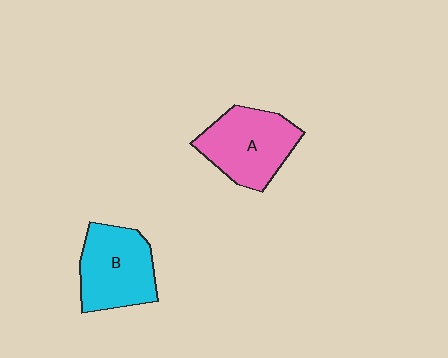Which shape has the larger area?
Shape A (pink).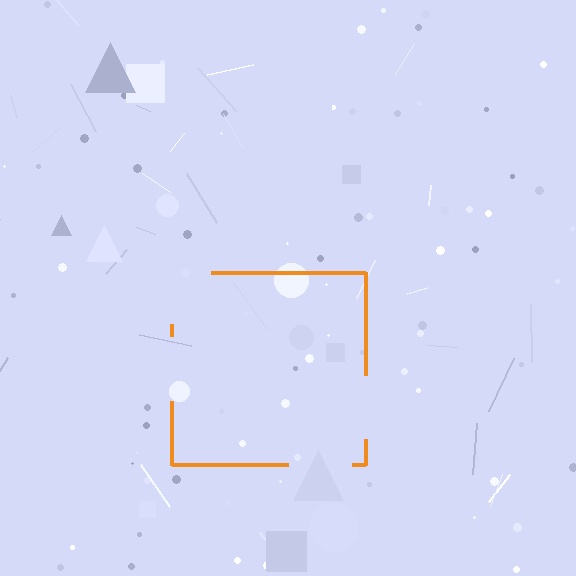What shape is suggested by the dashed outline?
The dashed outline suggests a square.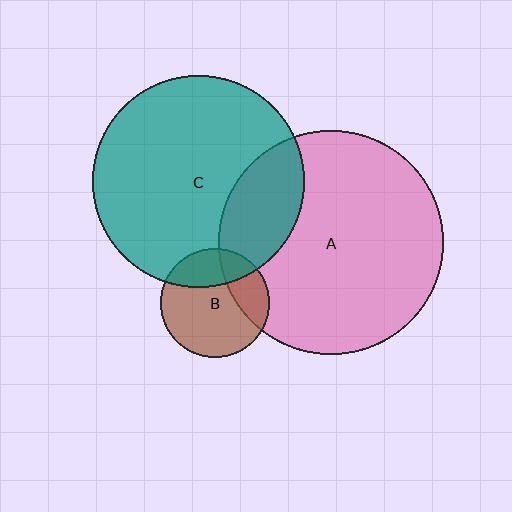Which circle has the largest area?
Circle A (pink).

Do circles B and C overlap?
Yes.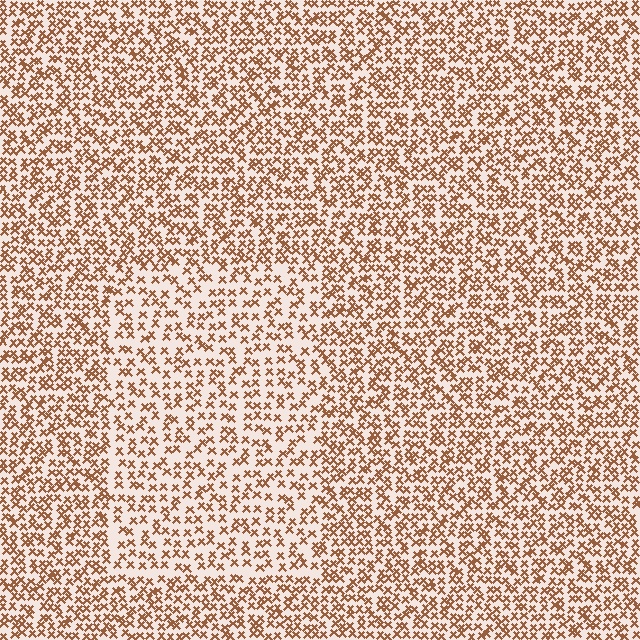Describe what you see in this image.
The image contains small brown elements arranged at two different densities. A rectangle-shaped region is visible where the elements are less densely packed than the surrounding area.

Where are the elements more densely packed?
The elements are more densely packed outside the rectangle boundary.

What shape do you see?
I see a rectangle.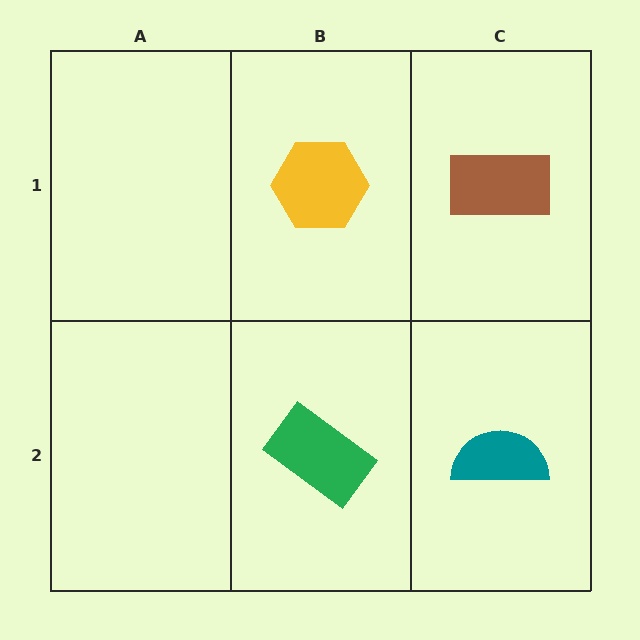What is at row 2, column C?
A teal semicircle.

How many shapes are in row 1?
2 shapes.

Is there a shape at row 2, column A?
No, that cell is empty.